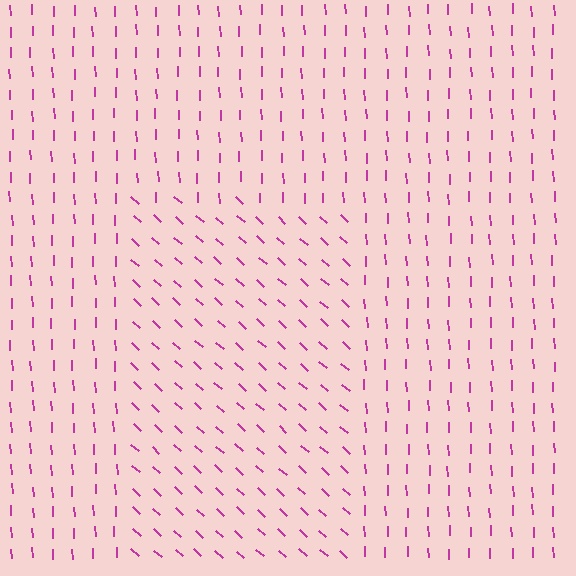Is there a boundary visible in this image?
Yes, there is a texture boundary formed by a change in line orientation.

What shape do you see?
I see a rectangle.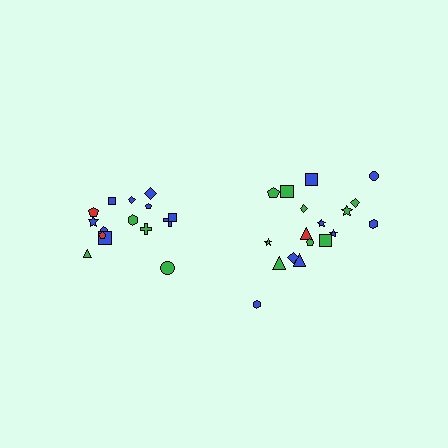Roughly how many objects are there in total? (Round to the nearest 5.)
Roughly 35 objects in total.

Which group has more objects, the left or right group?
The right group.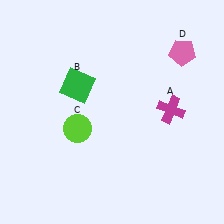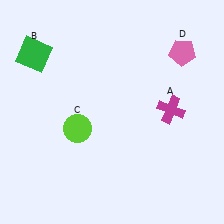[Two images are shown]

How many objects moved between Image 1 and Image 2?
1 object moved between the two images.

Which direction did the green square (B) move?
The green square (B) moved left.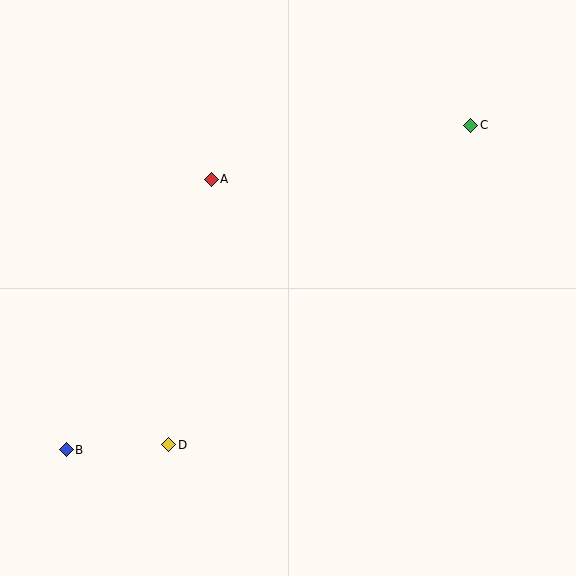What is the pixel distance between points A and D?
The distance between A and D is 269 pixels.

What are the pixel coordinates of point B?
Point B is at (66, 450).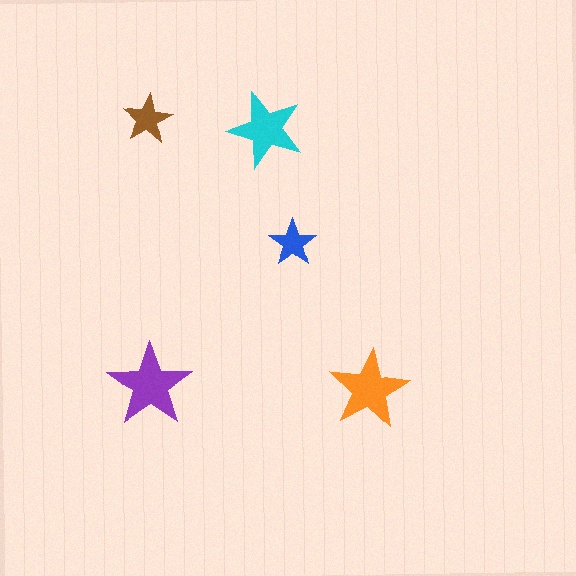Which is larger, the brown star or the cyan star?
The cyan one.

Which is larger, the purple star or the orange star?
The purple one.